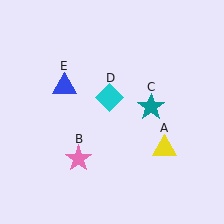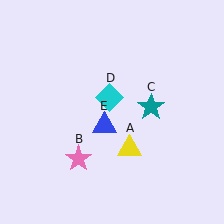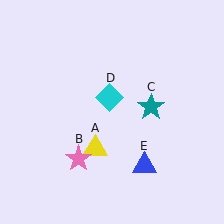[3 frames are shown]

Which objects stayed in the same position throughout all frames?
Pink star (object B) and teal star (object C) and cyan diamond (object D) remained stationary.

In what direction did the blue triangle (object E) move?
The blue triangle (object E) moved down and to the right.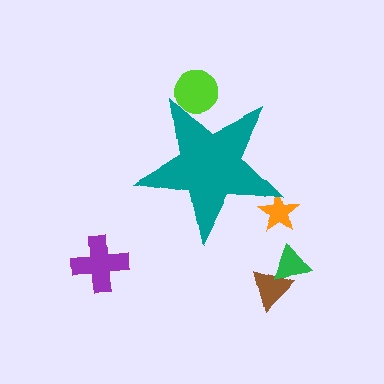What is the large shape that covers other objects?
A teal star.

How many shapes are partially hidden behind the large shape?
2 shapes are partially hidden.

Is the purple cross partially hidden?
No, the purple cross is fully visible.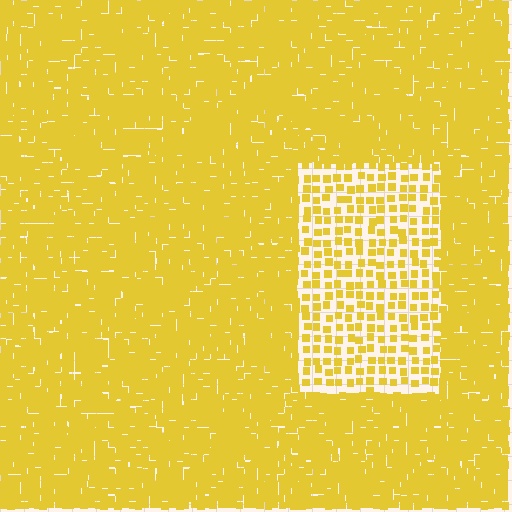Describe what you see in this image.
The image contains small yellow elements arranged at two different densities. A rectangle-shaped region is visible where the elements are less densely packed than the surrounding area.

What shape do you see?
I see a rectangle.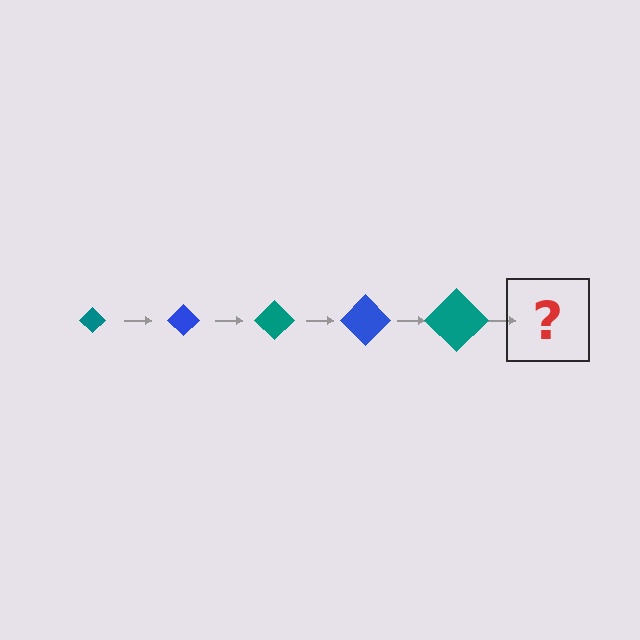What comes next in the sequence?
The next element should be a blue diamond, larger than the previous one.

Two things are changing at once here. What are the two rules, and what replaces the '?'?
The two rules are that the diamond grows larger each step and the color cycles through teal and blue. The '?' should be a blue diamond, larger than the previous one.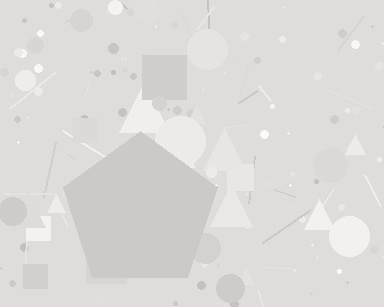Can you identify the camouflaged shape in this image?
The camouflaged shape is a pentagon.